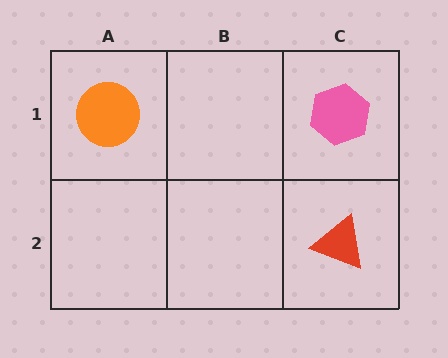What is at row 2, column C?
A red triangle.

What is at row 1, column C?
A pink hexagon.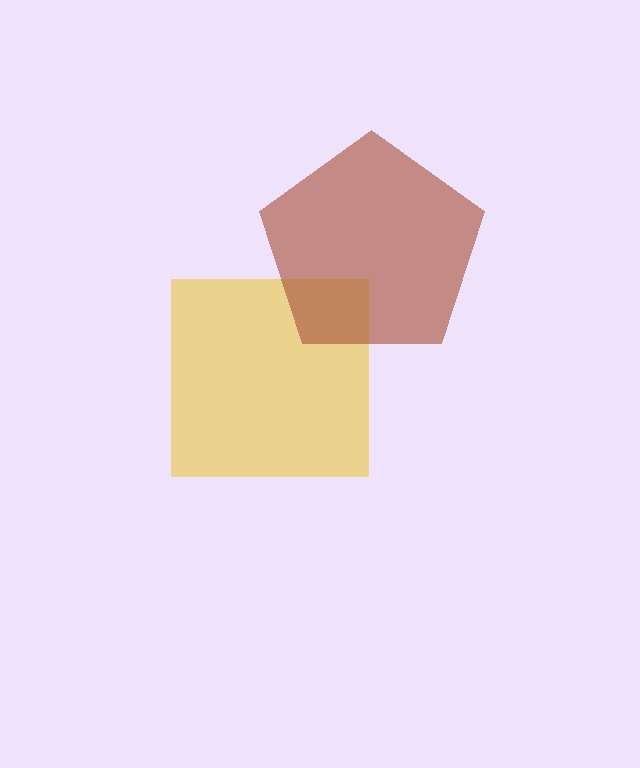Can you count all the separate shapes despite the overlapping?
Yes, there are 2 separate shapes.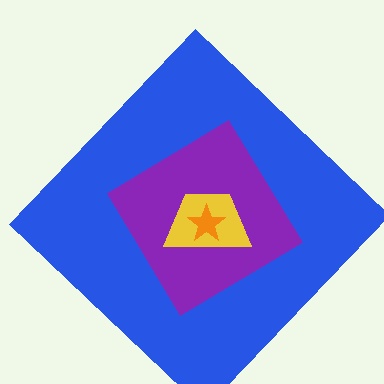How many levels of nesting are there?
4.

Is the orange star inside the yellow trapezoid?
Yes.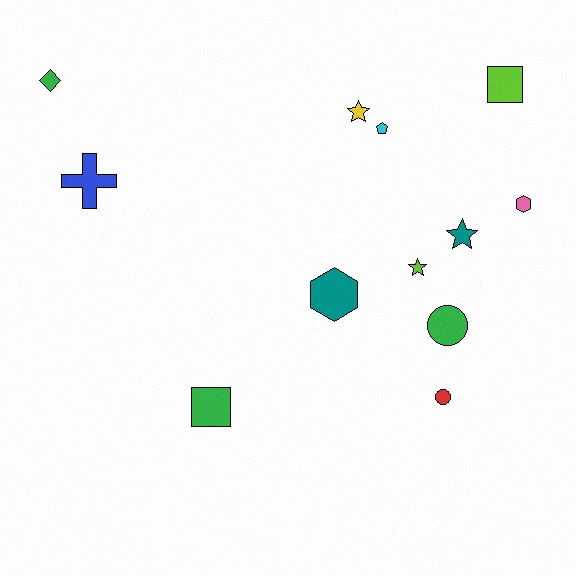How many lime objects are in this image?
There are 2 lime objects.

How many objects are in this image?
There are 12 objects.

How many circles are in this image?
There are 2 circles.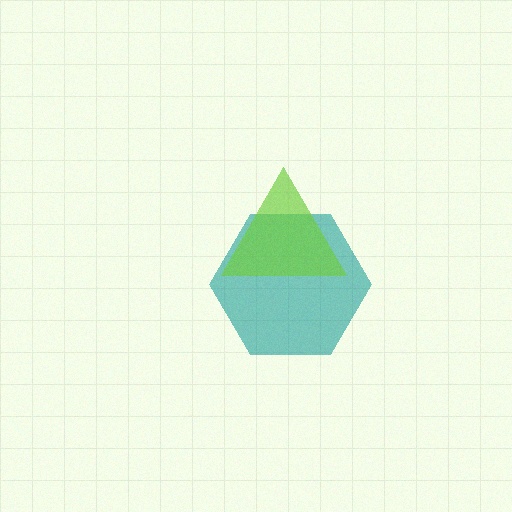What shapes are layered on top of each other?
The layered shapes are: a teal hexagon, a lime triangle.